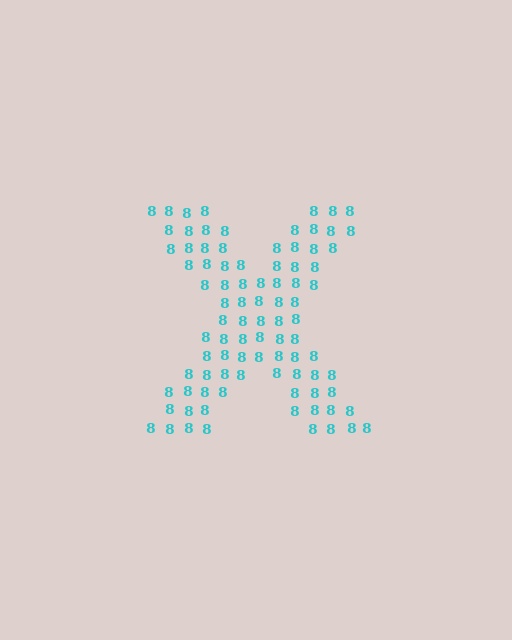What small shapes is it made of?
It is made of small digit 8's.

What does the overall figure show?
The overall figure shows the letter X.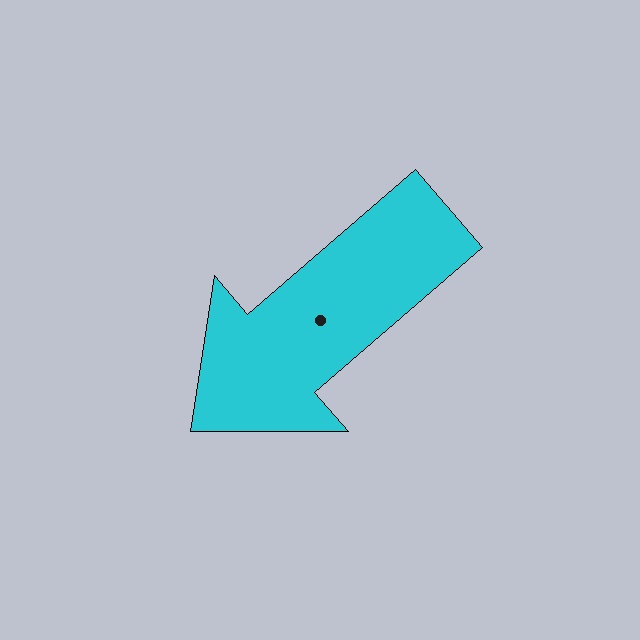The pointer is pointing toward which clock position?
Roughly 8 o'clock.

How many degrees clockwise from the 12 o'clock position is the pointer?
Approximately 229 degrees.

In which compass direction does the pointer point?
Southwest.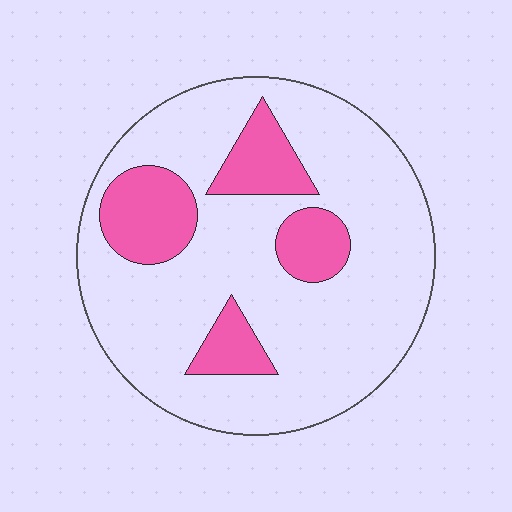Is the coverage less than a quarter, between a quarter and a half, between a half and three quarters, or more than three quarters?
Less than a quarter.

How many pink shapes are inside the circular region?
4.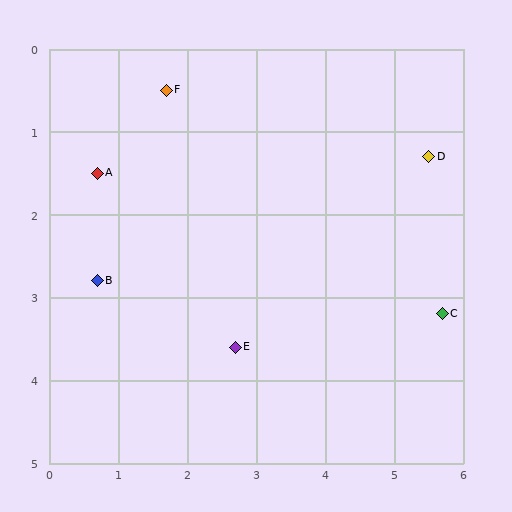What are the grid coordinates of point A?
Point A is at approximately (0.7, 1.5).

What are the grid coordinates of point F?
Point F is at approximately (1.7, 0.5).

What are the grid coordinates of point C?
Point C is at approximately (5.7, 3.2).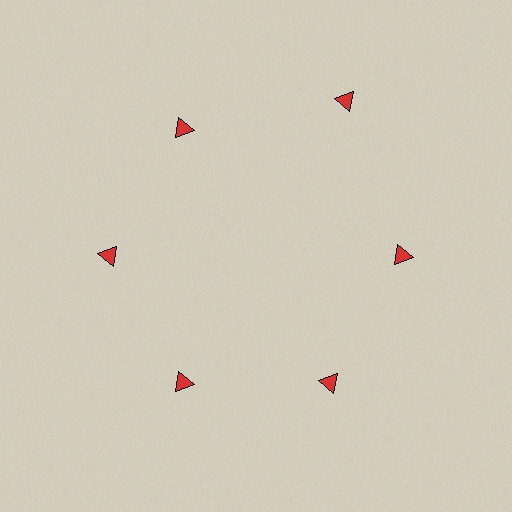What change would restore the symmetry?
The symmetry would be restored by moving it inward, back onto the ring so that all 6 triangles sit at equal angles and equal distance from the center.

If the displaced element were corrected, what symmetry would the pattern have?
It would have 6-fold rotational symmetry — the pattern would map onto itself every 60 degrees.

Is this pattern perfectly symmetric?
No. The 6 red triangles are arranged in a ring, but one element near the 1 o'clock position is pushed outward from the center, breaking the 6-fold rotational symmetry.